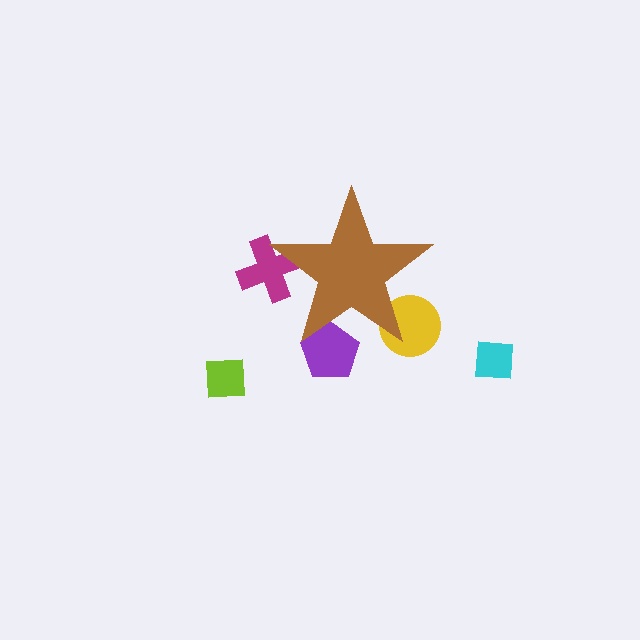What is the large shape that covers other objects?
A brown star.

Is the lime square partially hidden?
No, the lime square is fully visible.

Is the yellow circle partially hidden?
Yes, the yellow circle is partially hidden behind the brown star.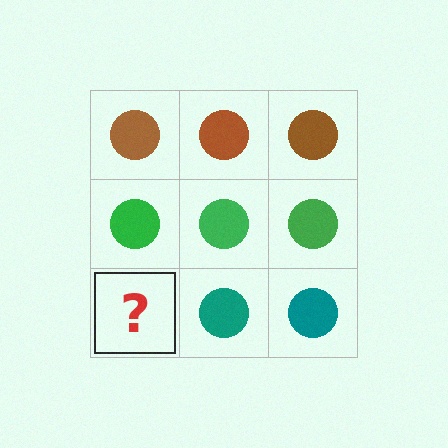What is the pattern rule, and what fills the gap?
The rule is that each row has a consistent color. The gap should be filled with a teal circle.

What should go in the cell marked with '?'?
The missing cell should contain a teal circle.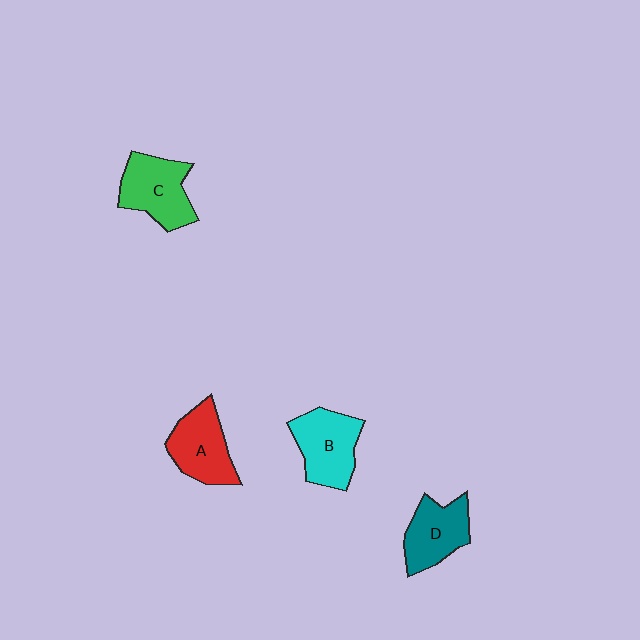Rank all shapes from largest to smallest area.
From largest to smallest: B (cyan), C (green), A (red), D (teal).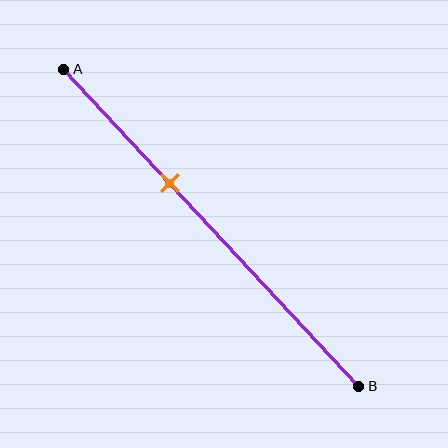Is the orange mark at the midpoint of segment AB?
No, the mark is at about 35% from A, not at the 50% midpoint.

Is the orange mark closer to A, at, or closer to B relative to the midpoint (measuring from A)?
The orange mark is closer to point A than the midpoint of segment AB.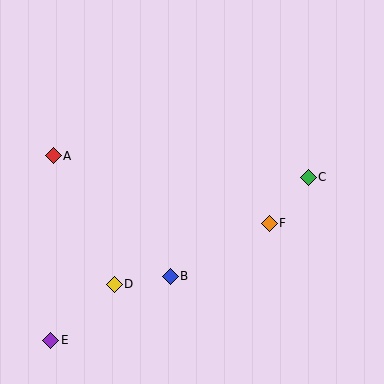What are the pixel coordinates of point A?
Point A is at (53, 156).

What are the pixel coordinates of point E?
Point E is at (51, 340).